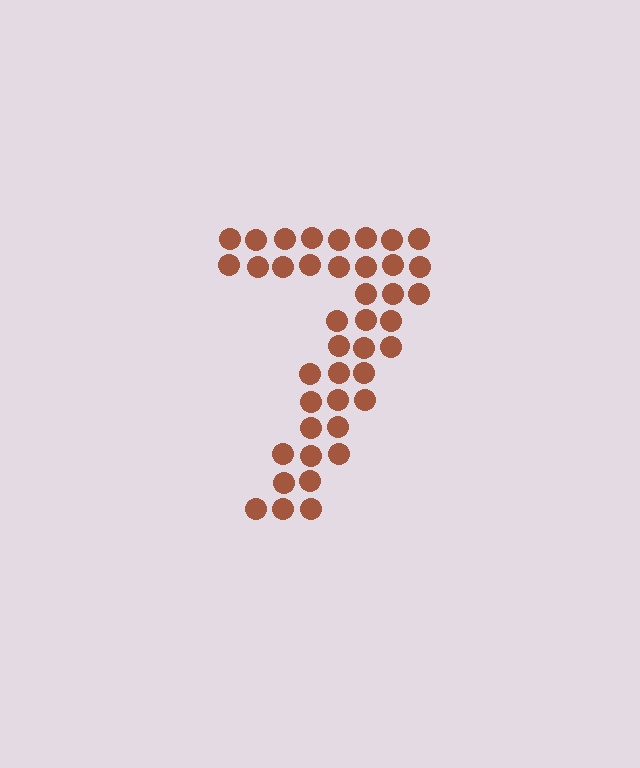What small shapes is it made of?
It is made of small circles.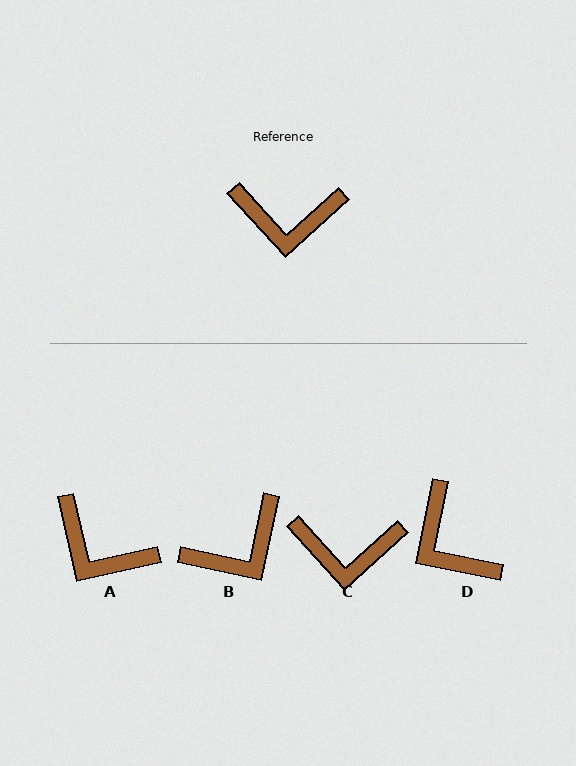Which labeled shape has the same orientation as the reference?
C.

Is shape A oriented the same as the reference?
No, it is off by about 30 degrees.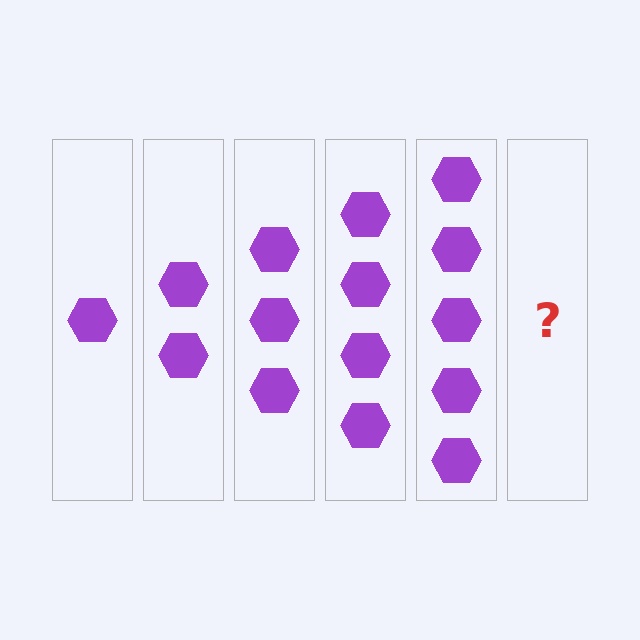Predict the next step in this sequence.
The next step is 6 hexagons.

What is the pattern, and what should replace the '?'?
The pattern is that each step adds one more hexagon. The '?' should be 6 hexagons.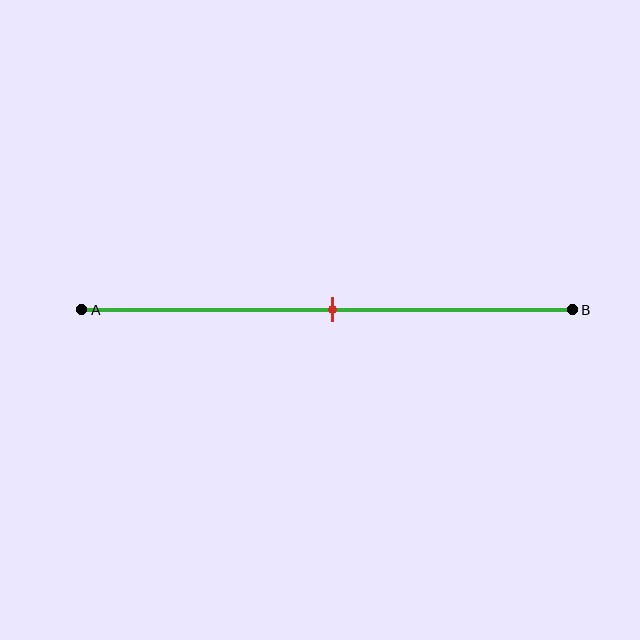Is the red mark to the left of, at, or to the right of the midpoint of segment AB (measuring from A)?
The red mark is approximately at the midpoint of segment AB.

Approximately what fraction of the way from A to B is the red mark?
The red mark is approximately 50% of the way from A to B.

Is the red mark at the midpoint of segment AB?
Yes, the mark is approximately at the midpoint.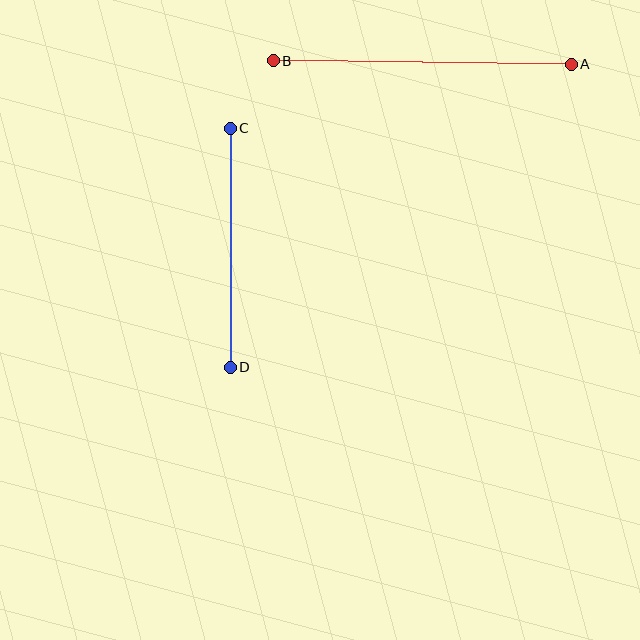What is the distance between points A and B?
The distance is approximately 298 pixels.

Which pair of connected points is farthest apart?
Points A and B are farthest apart.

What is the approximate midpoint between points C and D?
The midpoint is at approximately (230, 248) pixels.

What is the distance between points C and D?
The distance is approximately 239 pixels.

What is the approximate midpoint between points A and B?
The midpoint is at approximately (422, 62) pixels.